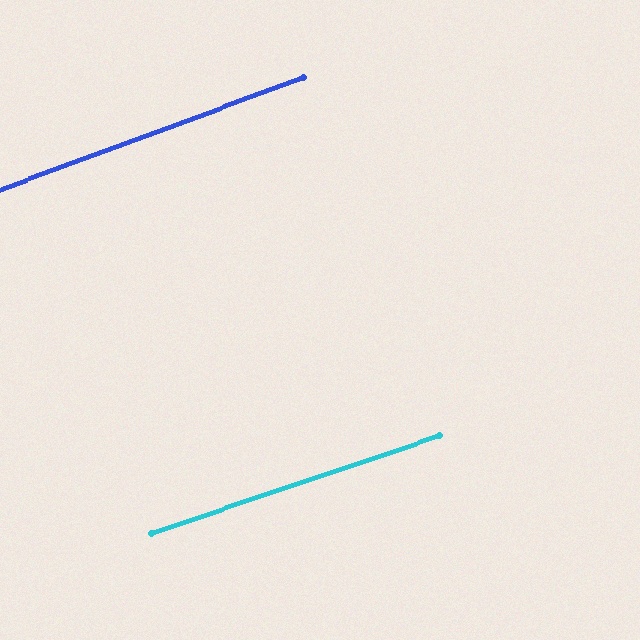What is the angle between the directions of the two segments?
Approximately 2 degrees.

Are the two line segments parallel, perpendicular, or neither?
Parallel — their directions differ by only 1.5°.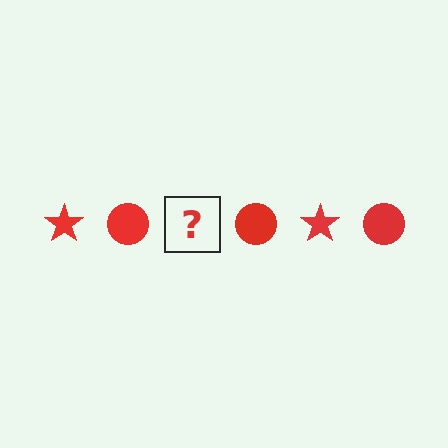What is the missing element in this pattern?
The missing element is a red star.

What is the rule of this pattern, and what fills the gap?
The rule is that the pattern cycles through star, circle shapes in red. The gap should be filled with a red star.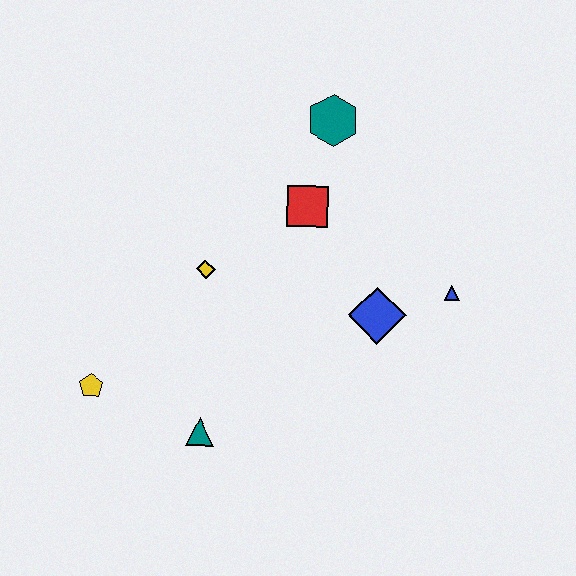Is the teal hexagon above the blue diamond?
Yes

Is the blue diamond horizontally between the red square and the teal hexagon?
No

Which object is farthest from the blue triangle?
The yellow pentagon is farthest from the blue triangle.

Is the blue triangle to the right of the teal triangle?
Yes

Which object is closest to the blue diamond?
The blue triangle is closest to the blue diamond.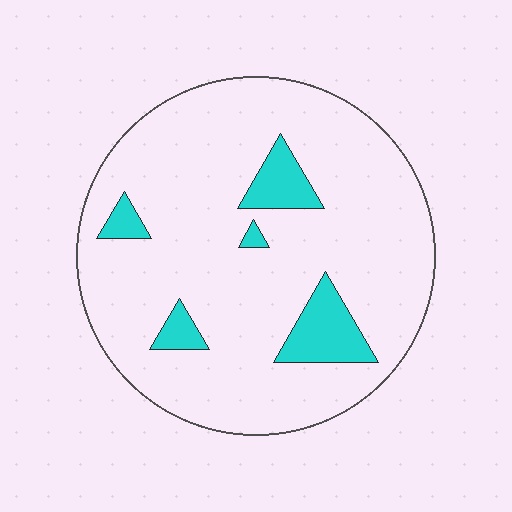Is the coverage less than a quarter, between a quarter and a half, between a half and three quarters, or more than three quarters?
Less than a quarter.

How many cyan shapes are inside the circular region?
5.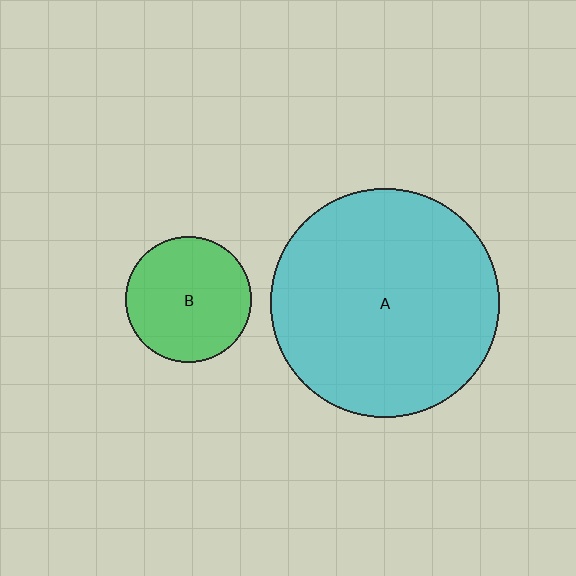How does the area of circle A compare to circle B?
Approximately 3.3 times.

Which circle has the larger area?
Circle A (cyan).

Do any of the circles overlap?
No, none of the circles overlap.